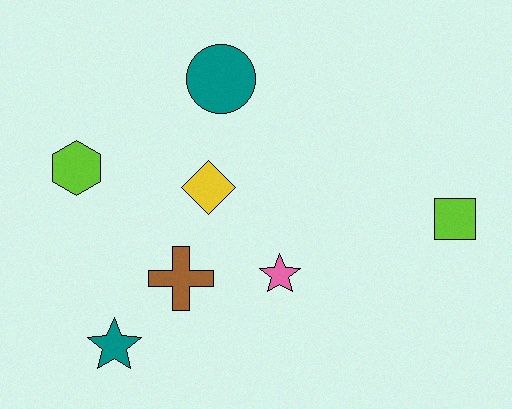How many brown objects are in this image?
There is 1 brown object.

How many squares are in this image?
There is 1 square.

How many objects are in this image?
There are 7 objects.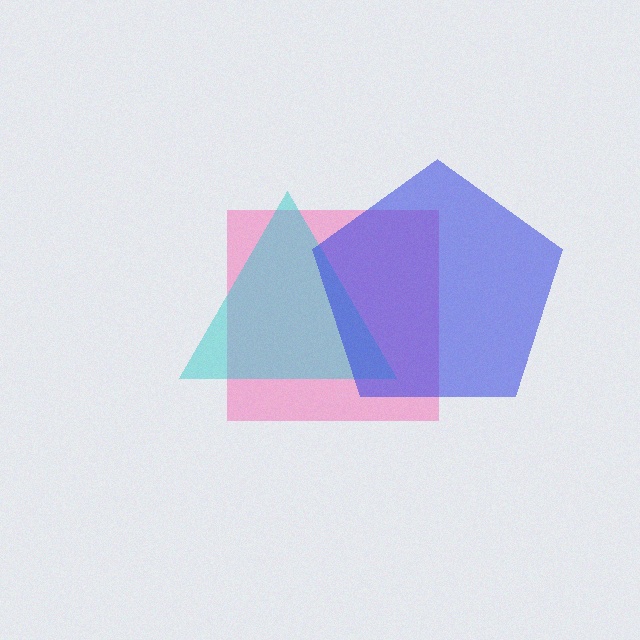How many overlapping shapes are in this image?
There are 3 overlapping shapes in the image.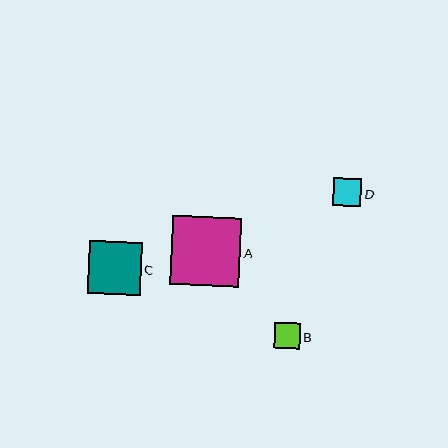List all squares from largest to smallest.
From largest to smallest: A, C, D, B.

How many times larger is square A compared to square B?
Square A is approximately 2.7 times the size of square B.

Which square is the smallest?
Square B is the smallest with a size of approximately 26 pixels.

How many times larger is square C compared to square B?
Square C is approximately 2.1 times the size of square B.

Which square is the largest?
Square A is the largest with a size of approximately 69 pixels.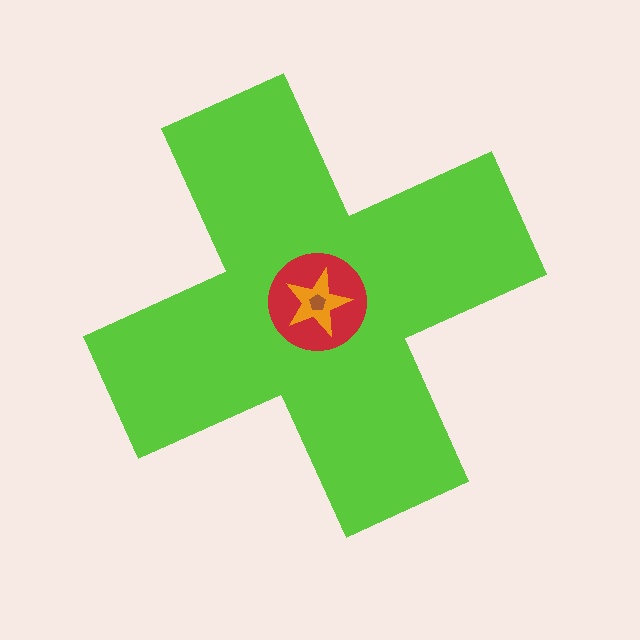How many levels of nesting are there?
4.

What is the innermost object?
The brown pentagon.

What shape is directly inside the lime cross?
The red circle.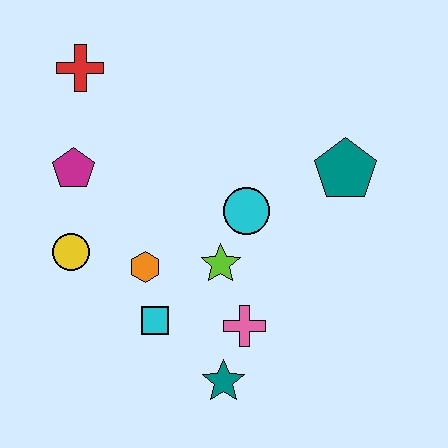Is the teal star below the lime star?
Yes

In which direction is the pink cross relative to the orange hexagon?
The pink cross is to the right of the orange hexagon.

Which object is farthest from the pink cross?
The red cross is farthest from the pink cross.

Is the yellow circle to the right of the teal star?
No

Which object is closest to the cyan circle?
The lime star is closest to the cyan circle.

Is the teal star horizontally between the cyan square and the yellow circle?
No